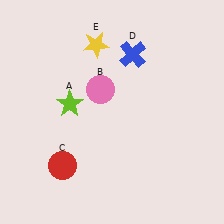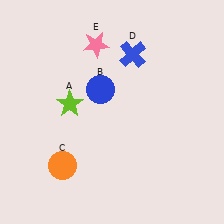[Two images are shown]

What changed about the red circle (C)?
In Image 1, C is red. In Image 2, it changed to orange.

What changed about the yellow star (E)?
In Image 1, E is yellow. In Image 2, it changed to pink.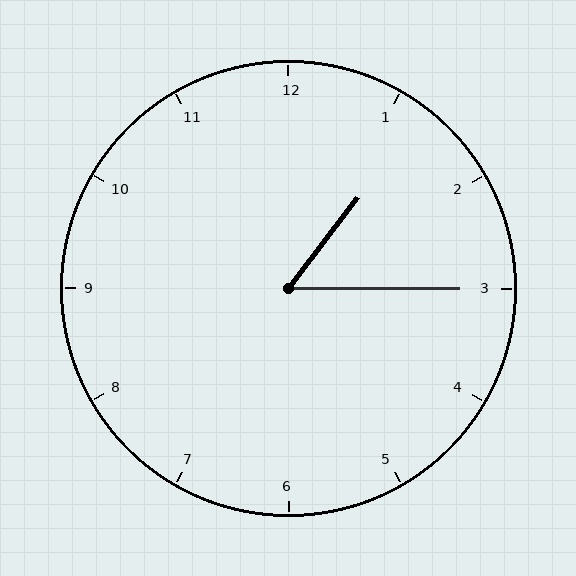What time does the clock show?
1:15.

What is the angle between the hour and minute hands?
Approximately 52 degrees.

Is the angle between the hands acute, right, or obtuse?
It is acute.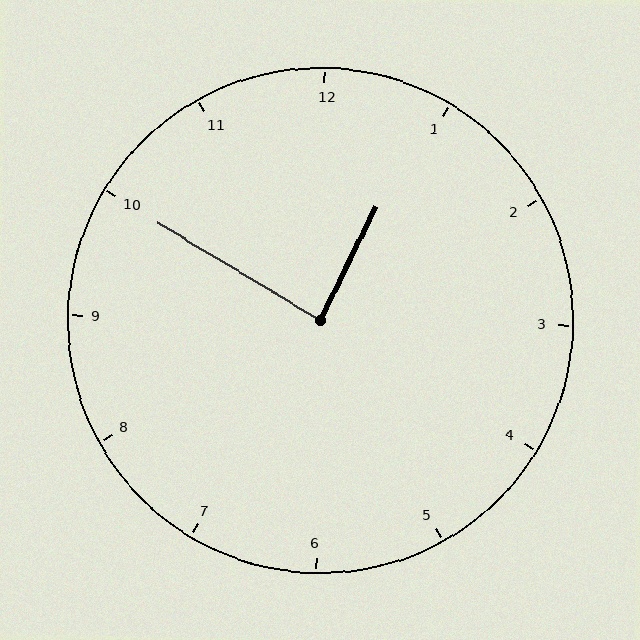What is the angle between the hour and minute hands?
Approximately 85 degrees.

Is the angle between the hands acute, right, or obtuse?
It is right.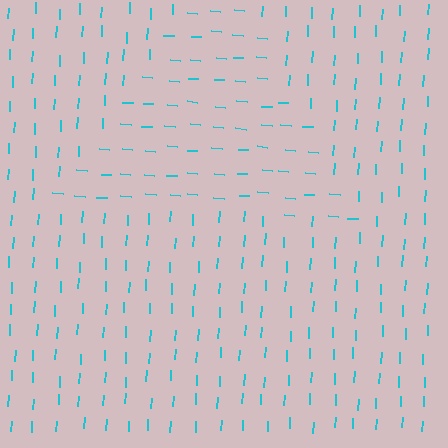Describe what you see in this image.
The image is filled with small cyan line segments. A triangle region in the image has lines oriented differently from the surrounding lines, creating a visible texture boundary.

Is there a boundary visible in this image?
Yes, there is a texture boundary formed by a change in line orientation.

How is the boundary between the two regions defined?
The boundary is defined purely by a change in line orientation (approximately 89 degrees difference). All lines are the same color and thickness.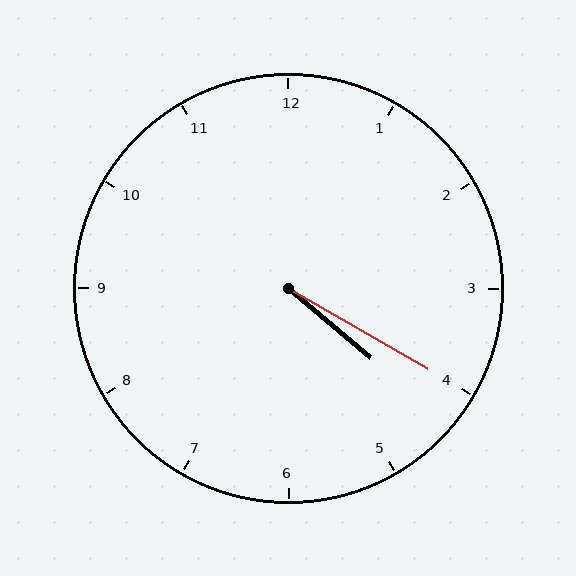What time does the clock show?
4:20.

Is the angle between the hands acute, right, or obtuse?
It is acute.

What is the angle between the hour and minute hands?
Approximately 10 degrees.